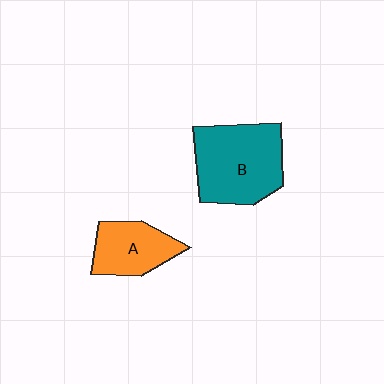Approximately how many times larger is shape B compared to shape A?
Approximately 1.7 times.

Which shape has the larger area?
Shape B (teal).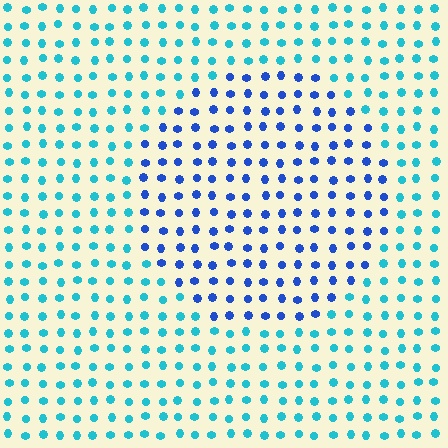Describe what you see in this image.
The image is filled with small cyan elements in a uniform arrangement. A circle-shaped region is visible where the elements are tinted to a slightly different hue, forming a subtle color boundary.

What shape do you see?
I see a circle.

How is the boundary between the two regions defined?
The boundary is defined purely by a slight shift in hue (about 40 degrees). Spacing, size, and orientation are identical on both sides.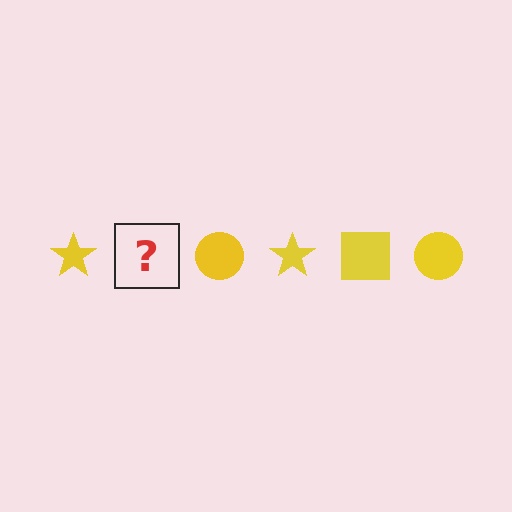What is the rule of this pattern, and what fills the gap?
The rule is that the pattern cycles through star, square, circle shapes in yellow. The gap should be filled with a yellow square.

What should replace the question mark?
The question mark should be replaced with a yellow square.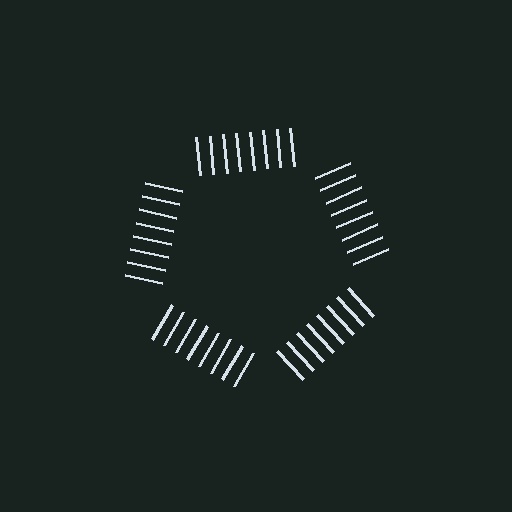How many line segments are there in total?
40 — 8 along each of the 5 edges.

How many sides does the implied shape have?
5 sides — the line-ends trace a pentagon.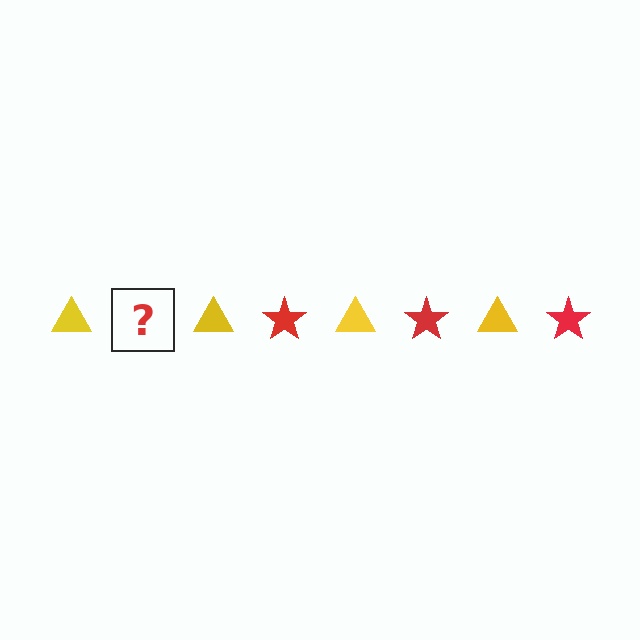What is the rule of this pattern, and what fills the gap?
The rule is that the pattern alternates between yellow triangle and red star. The gap should be filled with a red star.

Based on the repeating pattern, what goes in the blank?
The blank should be a red star.